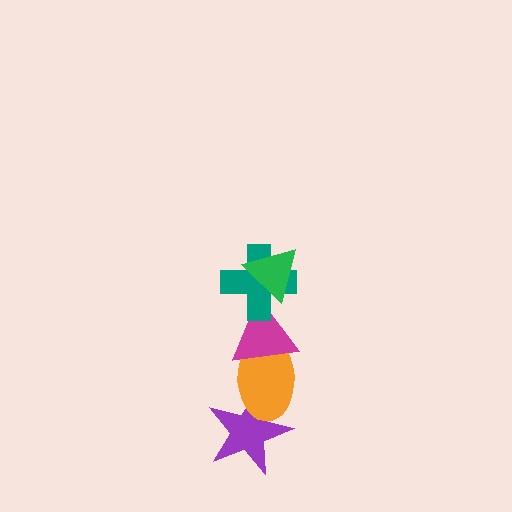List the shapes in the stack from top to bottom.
From top to bottom: the green triangle, the teal cross, the magenta triangle, the orange ellipse, the purple star.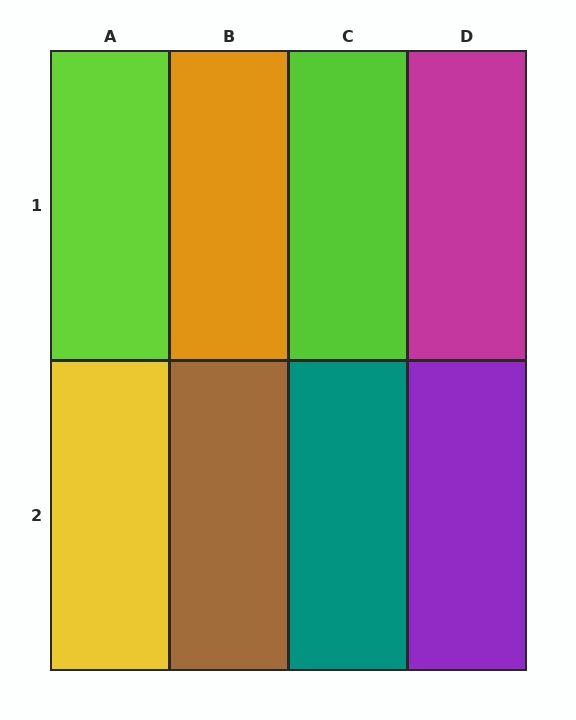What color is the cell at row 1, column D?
Magenta.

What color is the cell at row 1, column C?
Lime.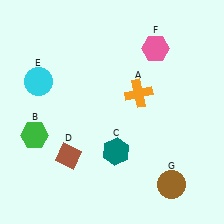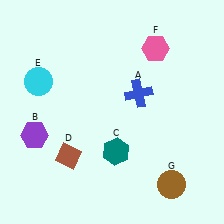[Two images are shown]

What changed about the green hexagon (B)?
In Image 1, B is green. In Image 2, it changed to purple.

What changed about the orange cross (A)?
In Image 1, A is orange. In Image 2, it changed to blue.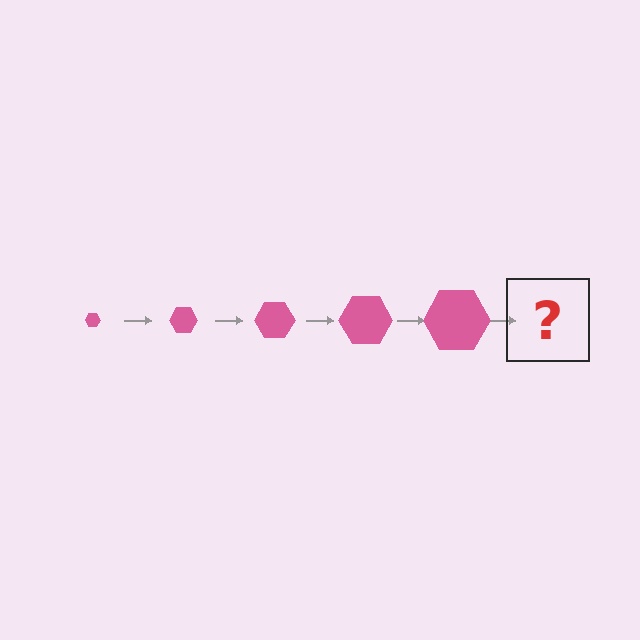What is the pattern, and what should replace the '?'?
The pattern is that the hexagon gets progressively larger each step. The '?' should be a pink hexagon, larger than the previous one.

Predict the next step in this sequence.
The next step is a pink hexagon, larger than the previous one.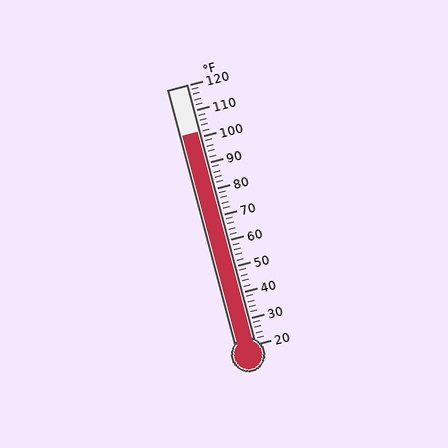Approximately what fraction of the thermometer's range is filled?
The thermometer is filled to approximately 80% of its range.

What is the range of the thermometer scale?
The thermometer scale ranges from 20°F to 120°F.